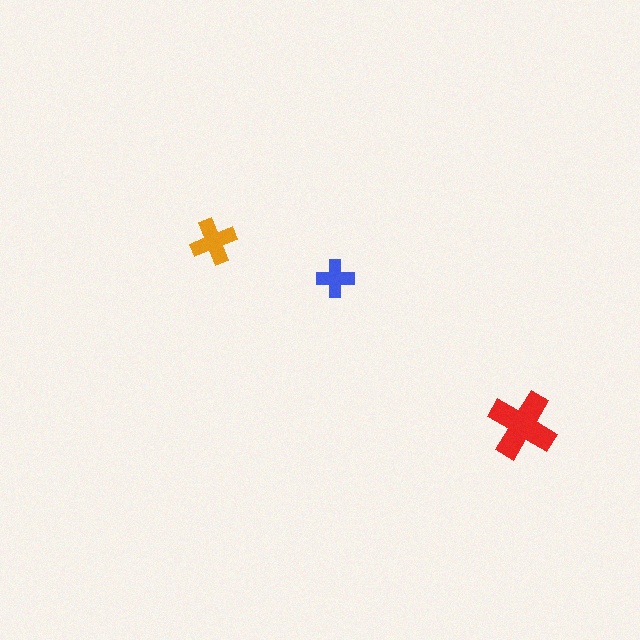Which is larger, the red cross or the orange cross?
The red one.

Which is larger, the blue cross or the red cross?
The red one.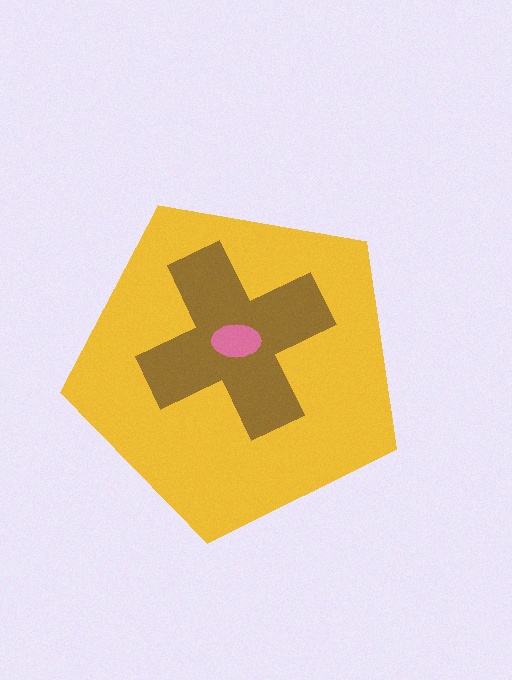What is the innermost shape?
The pink ellipse.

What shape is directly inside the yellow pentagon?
The brown cross.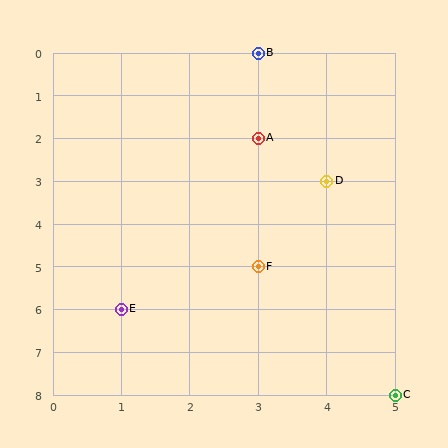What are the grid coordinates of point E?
Point E is at grid coordinates (1, 6).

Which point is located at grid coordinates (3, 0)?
Point B is at (3, 0).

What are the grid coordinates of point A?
Point A is at grid coordinates (3, 2).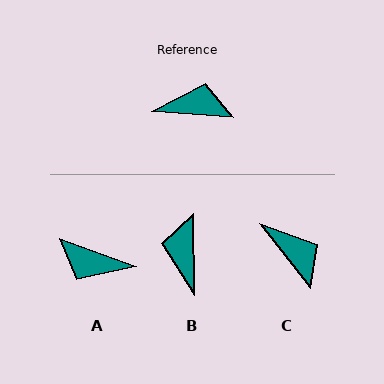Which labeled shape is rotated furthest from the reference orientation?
A, about 164 degrees away.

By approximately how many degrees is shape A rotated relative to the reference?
Approximately 164 degrees counter-clockwise.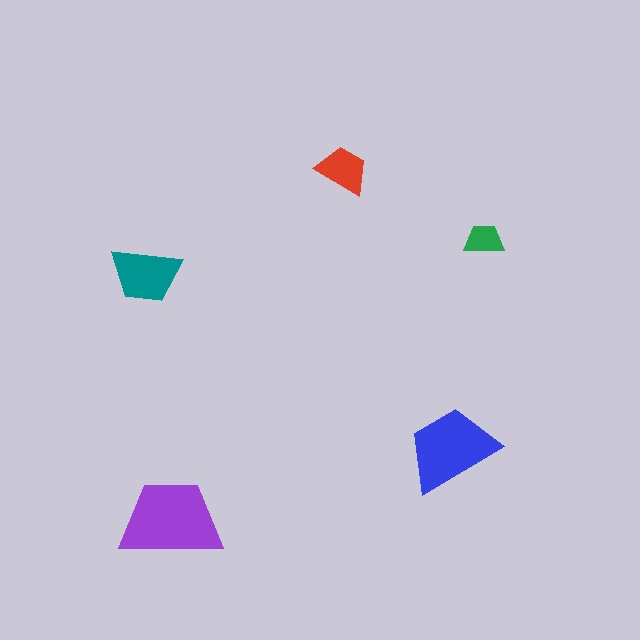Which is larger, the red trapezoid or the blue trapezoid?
The blue one.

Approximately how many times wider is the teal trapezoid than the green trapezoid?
About 2 times wider.